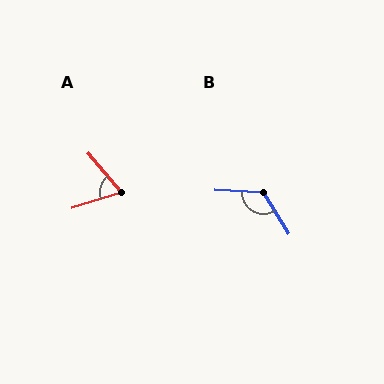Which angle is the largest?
B, at approximately 124 degrees.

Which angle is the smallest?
A, at approximately 67 degrees.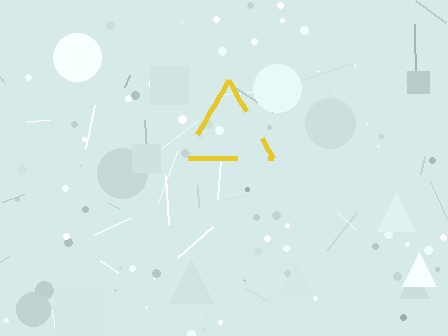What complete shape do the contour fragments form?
The contour fragments form a triangle.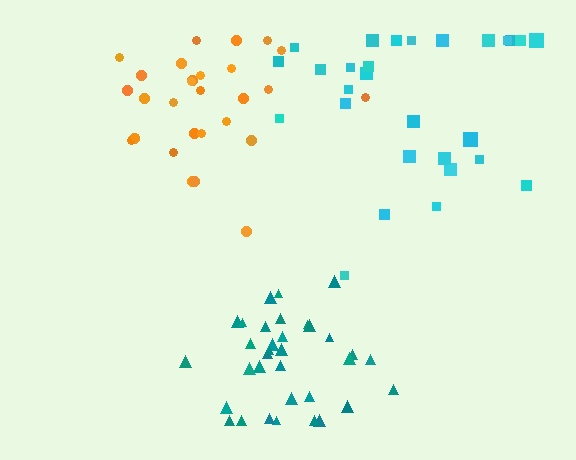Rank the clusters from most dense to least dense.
teal, orange, cyan.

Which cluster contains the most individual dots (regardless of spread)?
Teal (34).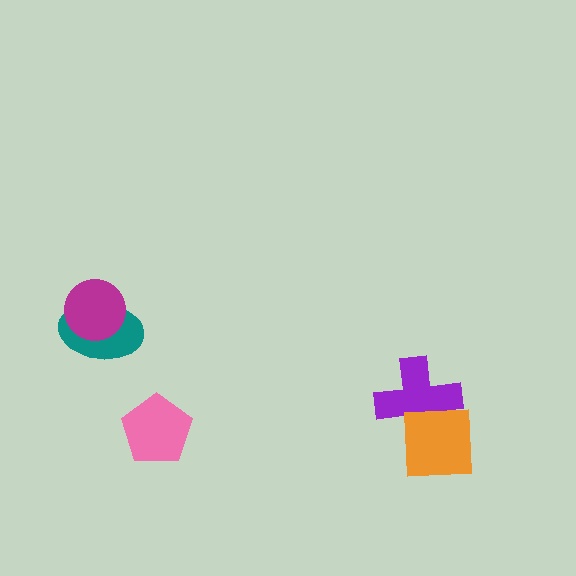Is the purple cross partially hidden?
Yes, it is partially covered by another shape.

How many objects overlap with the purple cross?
1 object overlaps with the purple cross.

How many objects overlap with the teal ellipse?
1 object overlaps with the teal ellipse.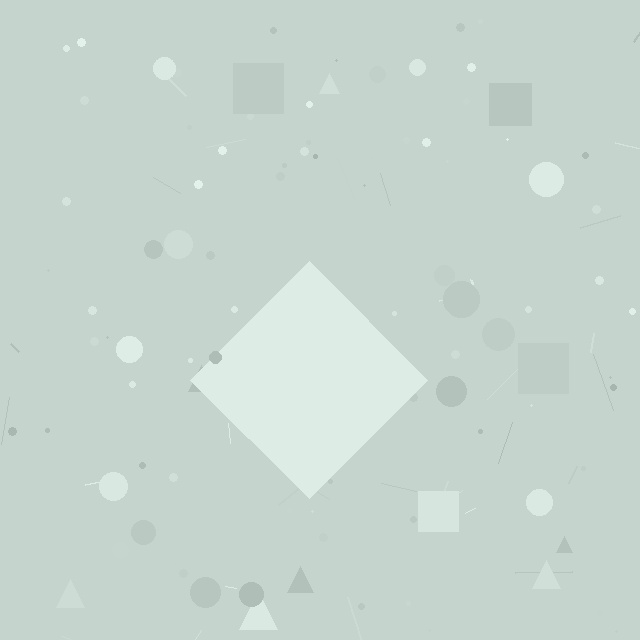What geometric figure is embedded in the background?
A diamond is embedded in the background.